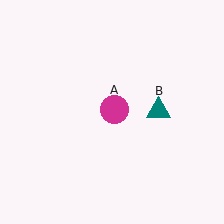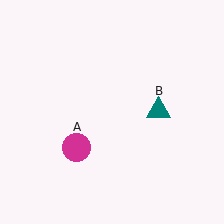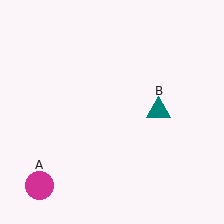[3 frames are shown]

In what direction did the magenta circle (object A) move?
The magenta circle (object A) moved down and to the left.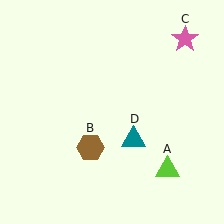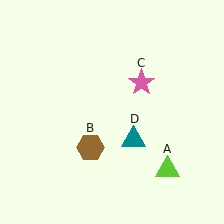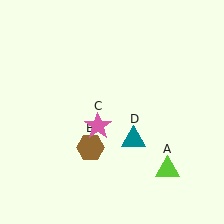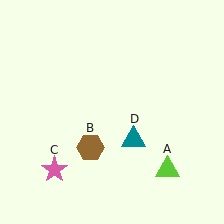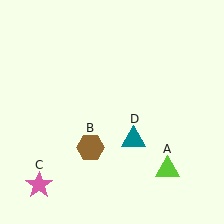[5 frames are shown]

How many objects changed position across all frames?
1 object changed position: pink star (object C).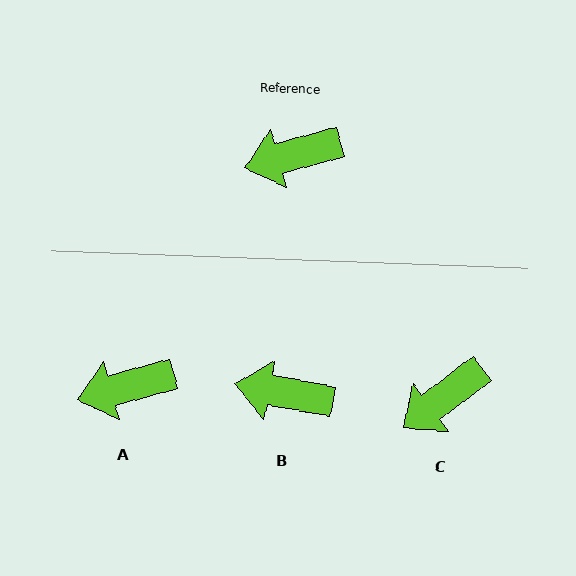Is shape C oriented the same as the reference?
No, it is off by about 22 degrees.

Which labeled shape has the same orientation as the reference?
A.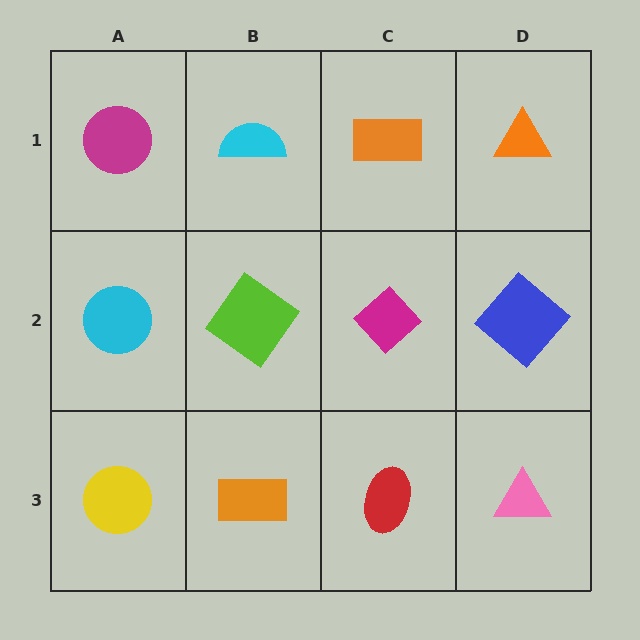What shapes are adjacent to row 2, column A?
A magenta circle (row 1, column A), a yellow circle (row 3, column A), a lime diamond (row 2, column B).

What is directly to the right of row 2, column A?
A lime diamond.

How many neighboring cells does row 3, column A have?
2.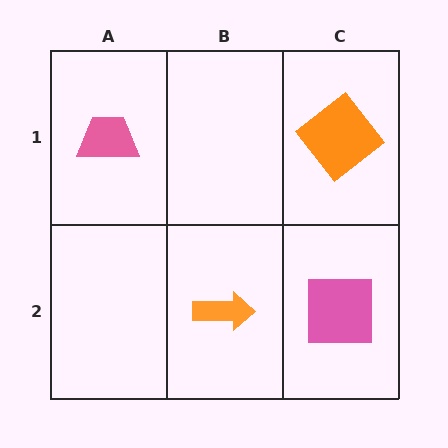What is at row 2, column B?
An orange arrow.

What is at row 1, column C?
An orange diamond.